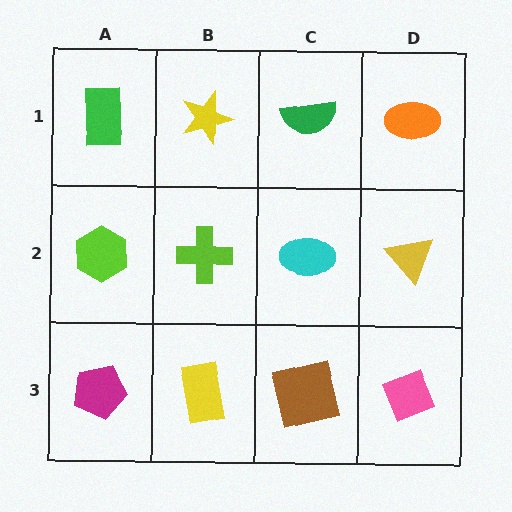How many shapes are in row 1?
4 shapes.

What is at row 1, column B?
A yellow star.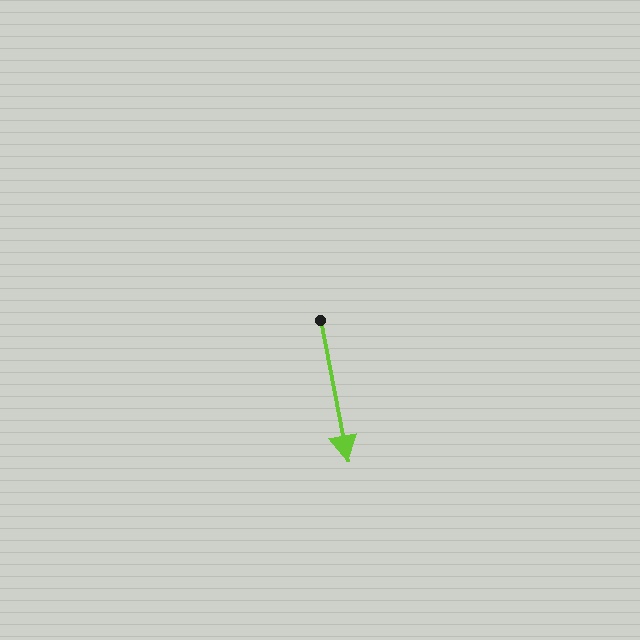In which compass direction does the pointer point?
South.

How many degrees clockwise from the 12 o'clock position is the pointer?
Approximately 169 degrees.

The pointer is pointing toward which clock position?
Roughly 6 o'clock.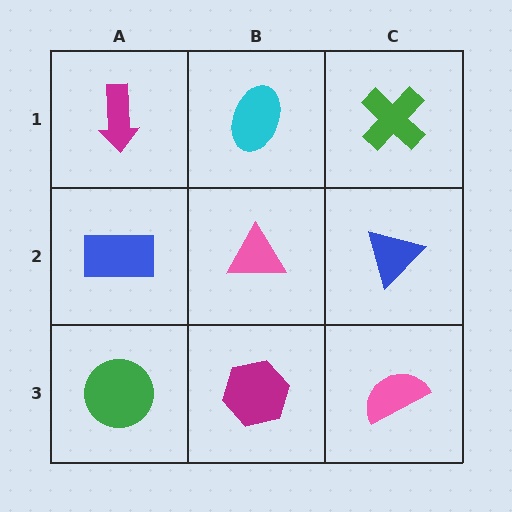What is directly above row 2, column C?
A green cross.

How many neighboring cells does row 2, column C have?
3.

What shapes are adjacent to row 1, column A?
A blue rectangle (row 2, column A), a cyan ellipse (row 1, column B).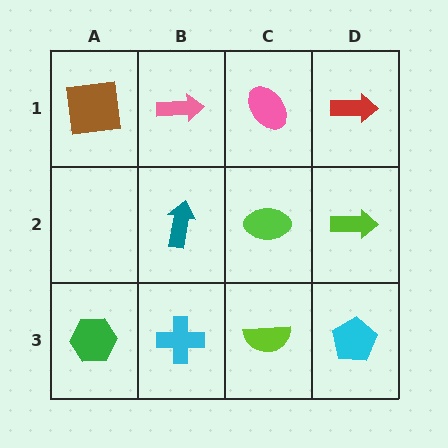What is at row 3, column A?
A green hexagon.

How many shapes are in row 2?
3 shapes.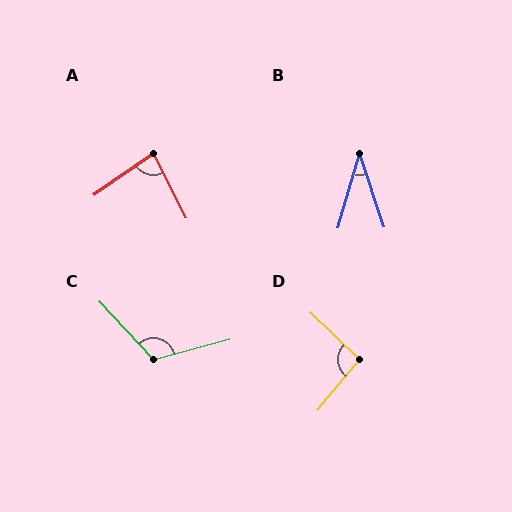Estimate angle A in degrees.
Approximately 82 degrees.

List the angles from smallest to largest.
B (35°), A (82°), D (94°), C (118°).